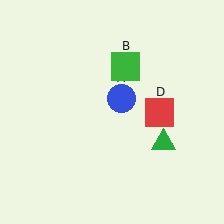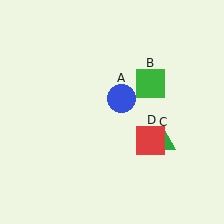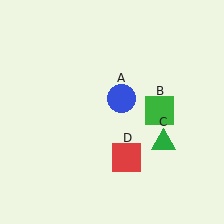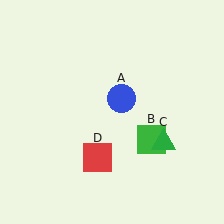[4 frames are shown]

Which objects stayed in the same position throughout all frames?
Blue circle (object A) and green triangle (object C) remained stationary.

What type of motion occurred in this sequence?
The green square (object B), red square (object D) rotated clockwise around the center of the scene.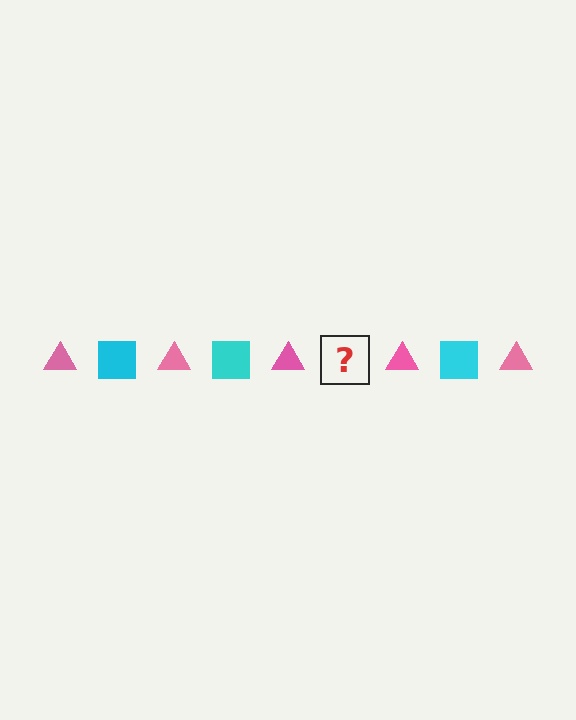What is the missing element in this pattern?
The missing element is a cyan square.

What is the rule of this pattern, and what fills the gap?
The rule is that the pattern alternates between pink triangle and cyan square. The gap should be filled with a cyan square.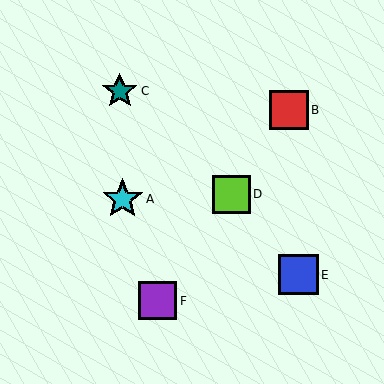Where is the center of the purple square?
The center of the purple square is at (158, 301).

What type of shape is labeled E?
Shape E is a blue square.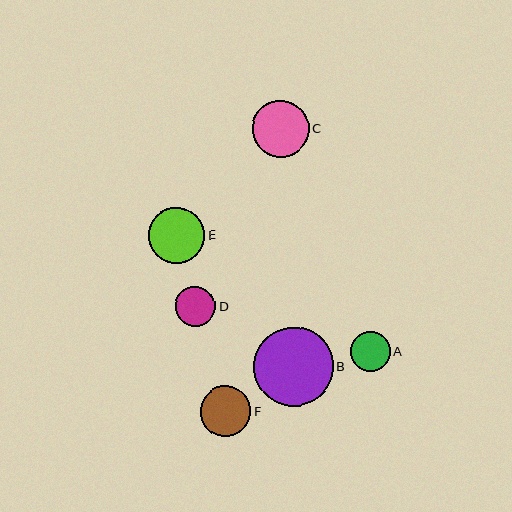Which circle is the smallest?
Circle A is the smallest with a size of approximately 40 pixels.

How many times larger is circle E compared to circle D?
Circle E is approximately 1.4 times the size of circle D.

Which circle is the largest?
Circle B is the largest with a size of approximately 80 pixels.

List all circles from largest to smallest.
From largest to smallest: B, C, E, F, D, A.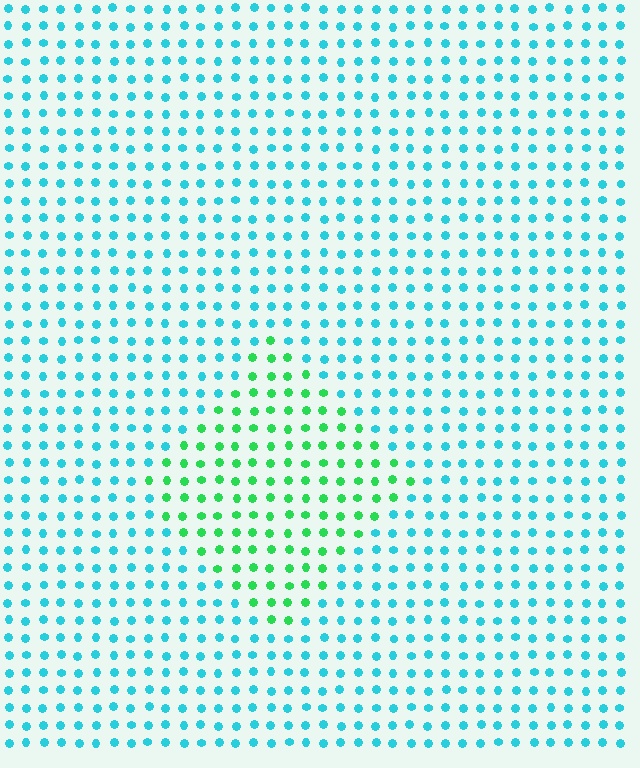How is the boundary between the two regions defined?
The boundary is defined purely by a slight shift in hue (about 50 degrees). Spacing, size, and orientation are identical on both sides.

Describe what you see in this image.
The image is filled with small cyan elements in a uniform arrangement. A diamond-shaped region is visible where the elements are tinted to a slightly different hue, forming a subtle color boundary.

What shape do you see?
I see a diamond.